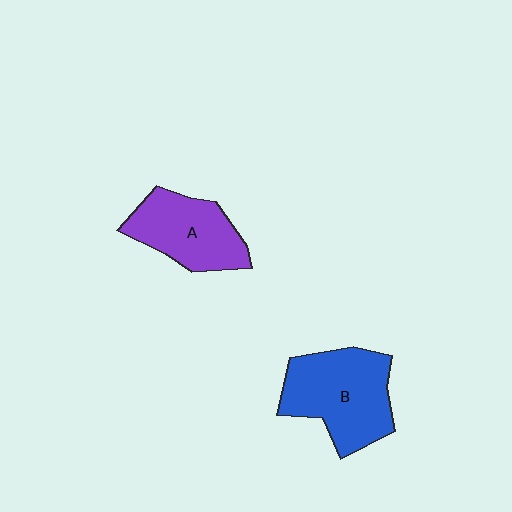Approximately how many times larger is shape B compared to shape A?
Approximately 1.3 times.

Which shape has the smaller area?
Shape A (purple).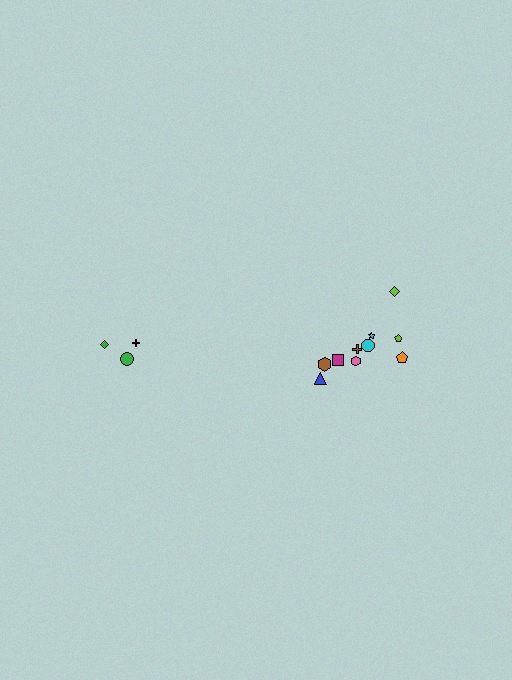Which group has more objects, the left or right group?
The right group.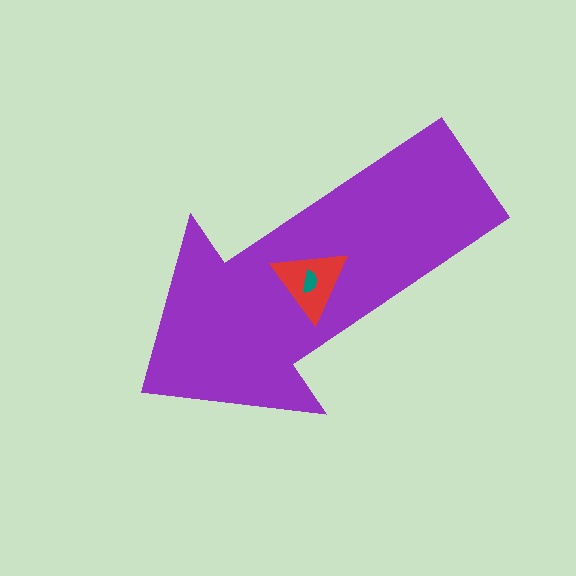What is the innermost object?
The teal semicircle.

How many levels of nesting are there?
3.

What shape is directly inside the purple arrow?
The red triangle.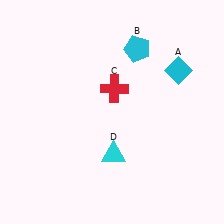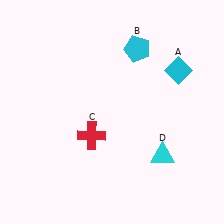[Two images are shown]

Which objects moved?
The objects that moved are: the red cross (C), the cyan triangle (D).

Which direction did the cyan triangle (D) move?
The cyan triangle (D) moved right.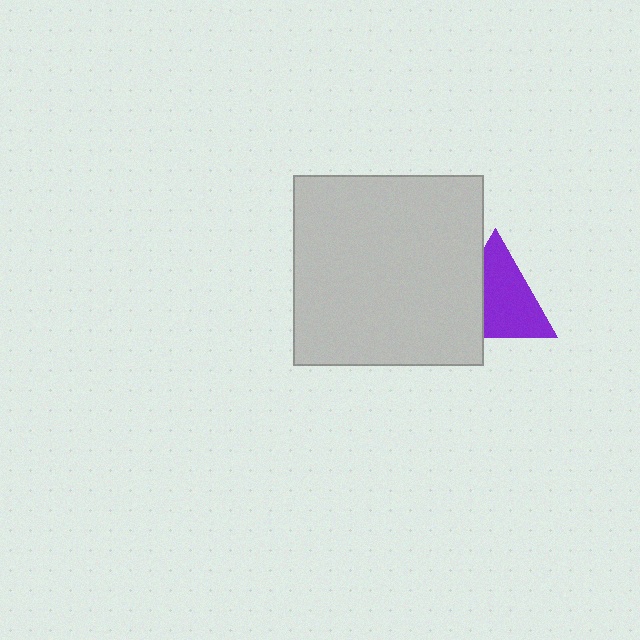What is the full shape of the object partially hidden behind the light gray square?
The partially hidden object is a purple triangle.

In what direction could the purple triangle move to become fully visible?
The purple triangle could move right. That would shift it out from behind the light gray square entirely.